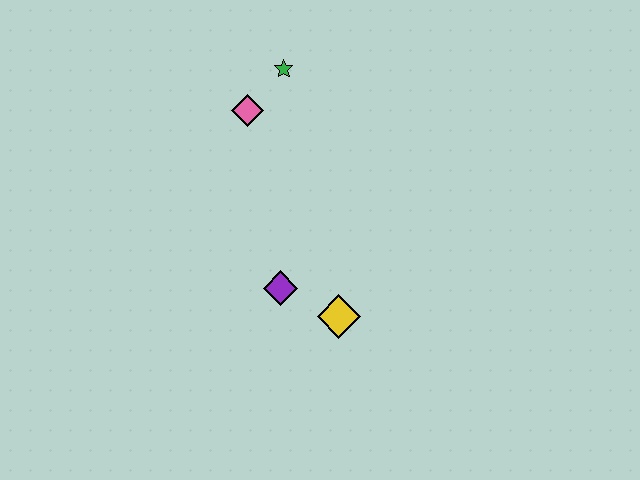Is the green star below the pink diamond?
No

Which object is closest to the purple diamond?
The yellow diamond is closest to the purple diamond.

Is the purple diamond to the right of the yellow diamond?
No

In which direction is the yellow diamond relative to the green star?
The yellow diamond is below the green star.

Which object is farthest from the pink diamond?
The yellow diamond is farthest from the pink diamond.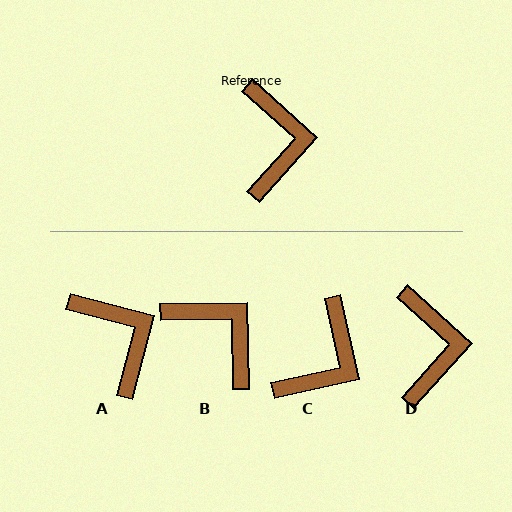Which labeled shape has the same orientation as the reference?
D.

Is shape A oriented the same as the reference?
No, it is off by about 28 degrees.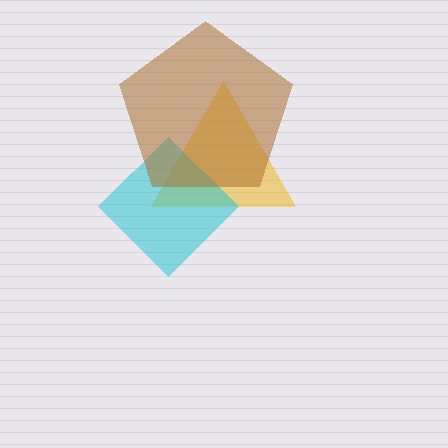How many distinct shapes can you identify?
There are 3 distinct shapes: a yellow triangle, a cyan diamond, a brown pentagon.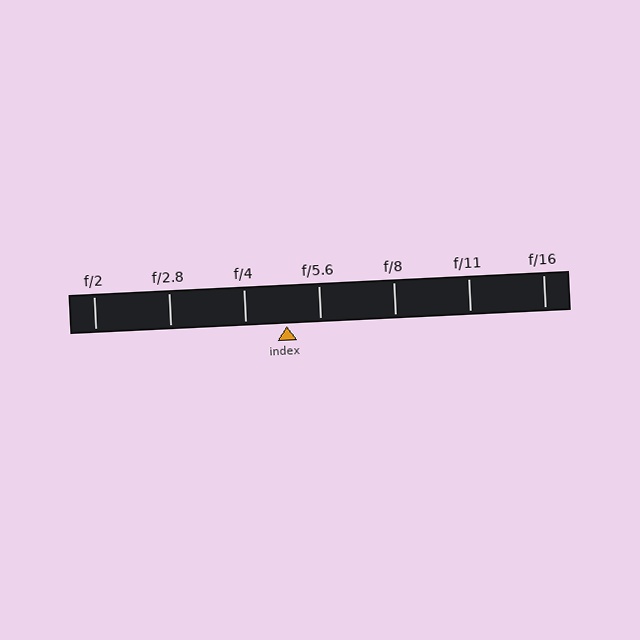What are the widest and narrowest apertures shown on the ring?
The widest aperture shown is f/2 and the narrowest is f/16.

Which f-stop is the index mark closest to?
The index mark is closest to f/5.6.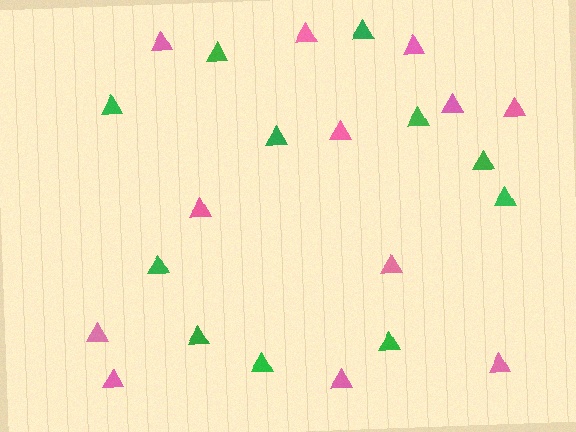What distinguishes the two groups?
There are 2 groups: one group of pink triangles (12) and one group of green triangles (11).